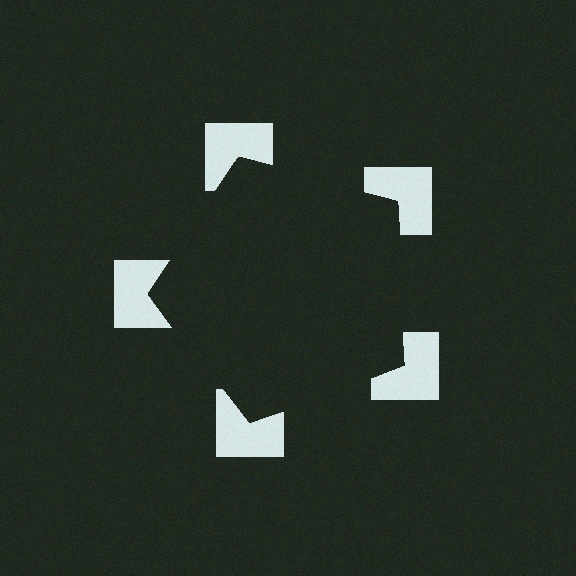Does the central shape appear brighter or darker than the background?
It typically appears slightly darker than the background, even though no actual brightness change is drawn.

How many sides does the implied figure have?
5 sides.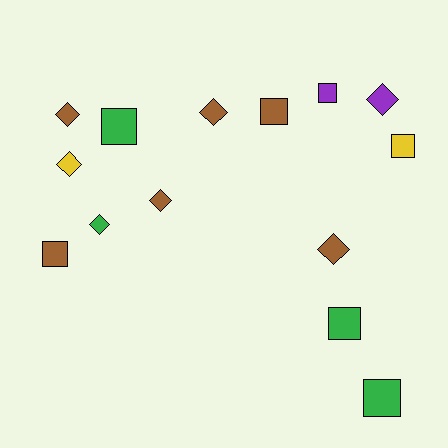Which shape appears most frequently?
Square, with 7 objects.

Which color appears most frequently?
Brown, with 6 objects.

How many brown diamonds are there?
There are 4 brown diamonds.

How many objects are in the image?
There are 14 objects.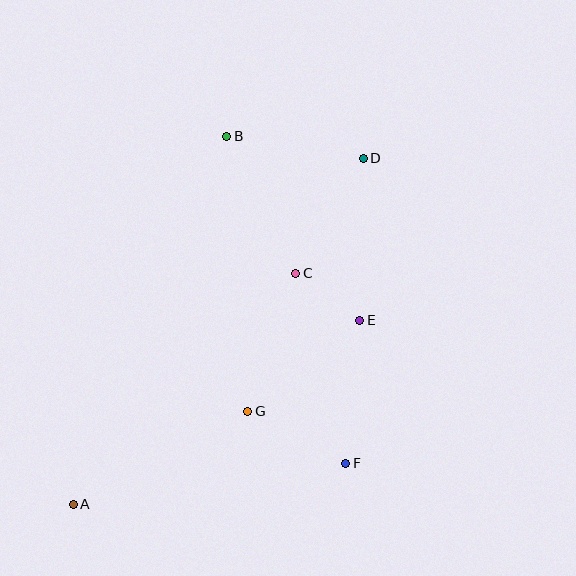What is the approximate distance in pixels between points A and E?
The distance between A and E is approximately 341 pixels.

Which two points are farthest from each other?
Points A and D are farthest from each other.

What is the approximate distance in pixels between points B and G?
The distance between B and G is approximately 276 pixels.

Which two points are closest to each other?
Points C and E are closest to each other.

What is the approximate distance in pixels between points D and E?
The distance between D and E is approximately 162 pixels.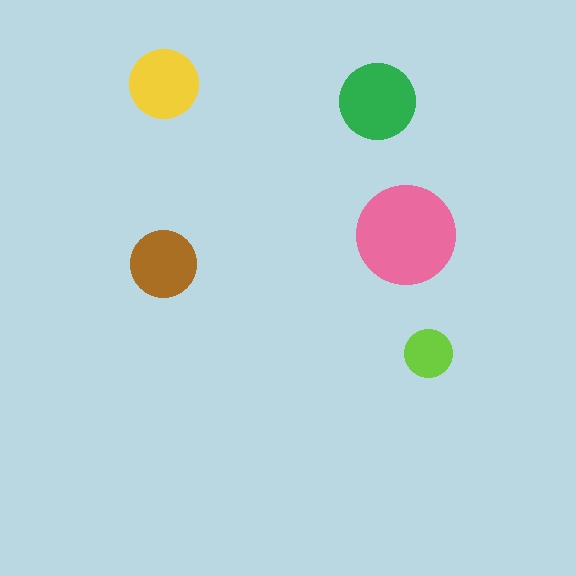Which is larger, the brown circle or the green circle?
The green one.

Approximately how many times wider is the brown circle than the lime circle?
About 1.5 times wider.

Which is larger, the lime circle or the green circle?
The green one.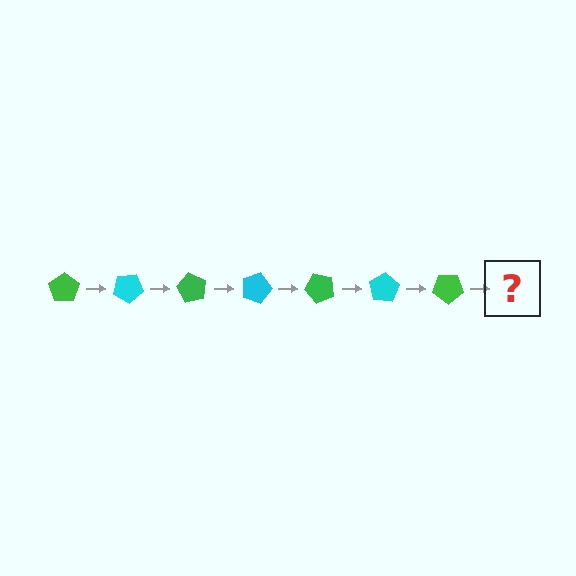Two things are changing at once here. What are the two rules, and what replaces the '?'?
The two rules are that it rotates 30 degrees each step and the color cycles through green and cyan. The '?' should be a cyan pentagon, rotated 210 degrees from the start.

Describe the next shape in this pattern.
It should be a cyan pentagon, rotated 210 degrees from the start.